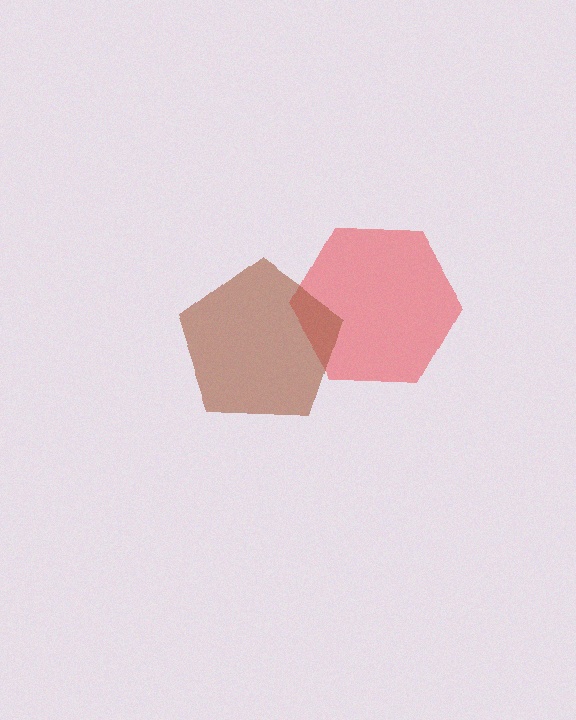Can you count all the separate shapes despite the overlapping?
Yes, there are 2 separate shapes.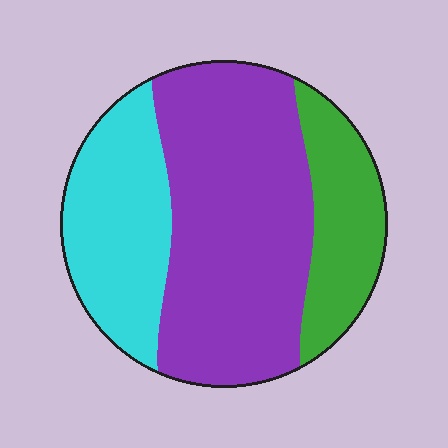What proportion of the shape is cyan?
Cyan takes up between a sixth and a third of the shape.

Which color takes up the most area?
Purple, at roughly 55%.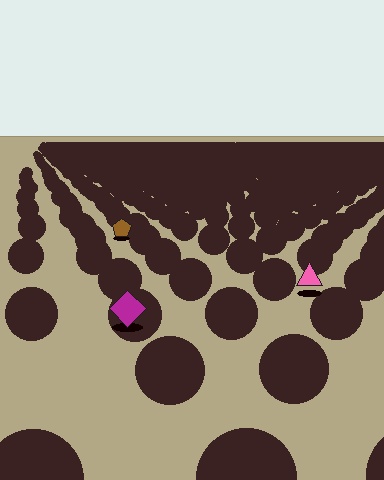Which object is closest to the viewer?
The magenta diamond is closest. The texture marks near it are larger and more spread out.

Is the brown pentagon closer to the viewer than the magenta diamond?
No. The magenta diamond is closer — you can tell from the texture gradient: the ground texture is coarser near it.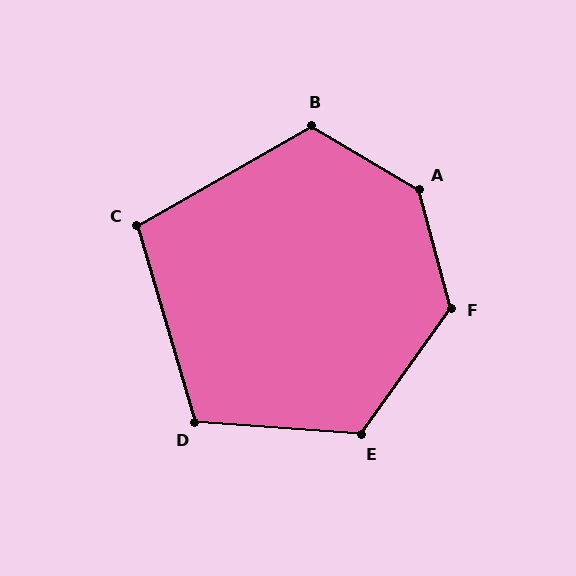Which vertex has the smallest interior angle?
C, at approximately 103 degrees.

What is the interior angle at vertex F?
Approximately 130 degrees (obtuse).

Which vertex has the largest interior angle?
A, at approximately 136 degrees.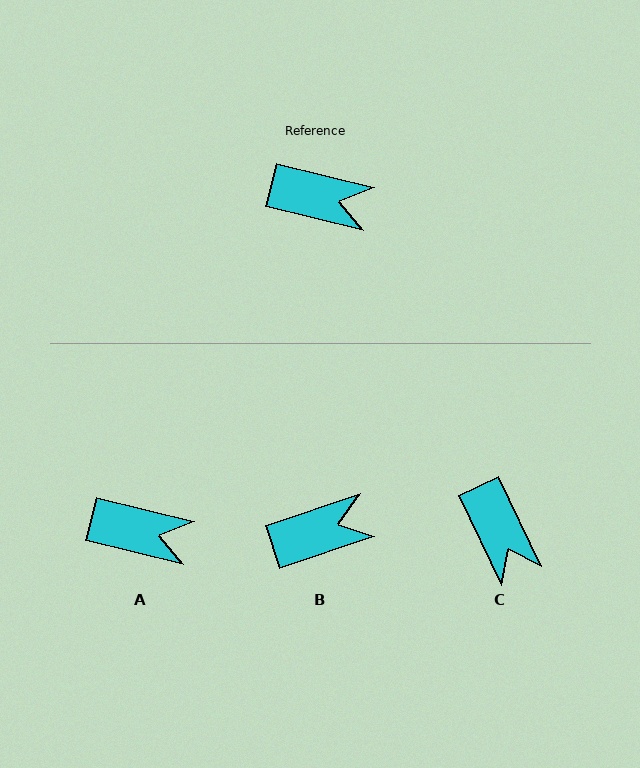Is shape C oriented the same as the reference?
No, it is off by about 51 degrees.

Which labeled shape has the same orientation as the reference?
A.